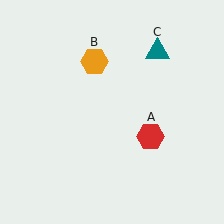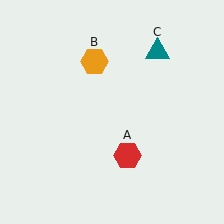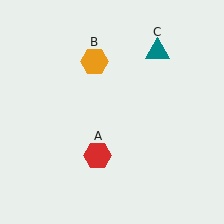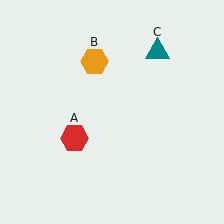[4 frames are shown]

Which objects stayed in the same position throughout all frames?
Orange hexagon (object B) and teal triangle (object C) remained stationary.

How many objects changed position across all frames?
1 object changed position: red hexagon (object A).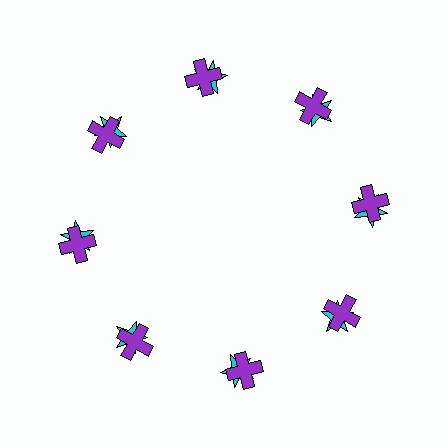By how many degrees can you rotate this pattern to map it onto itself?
The pattern maps onto itself every 45 degrees of rotation.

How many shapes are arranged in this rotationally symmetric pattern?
There are 16 shapes, arranged in 8 groups of 2.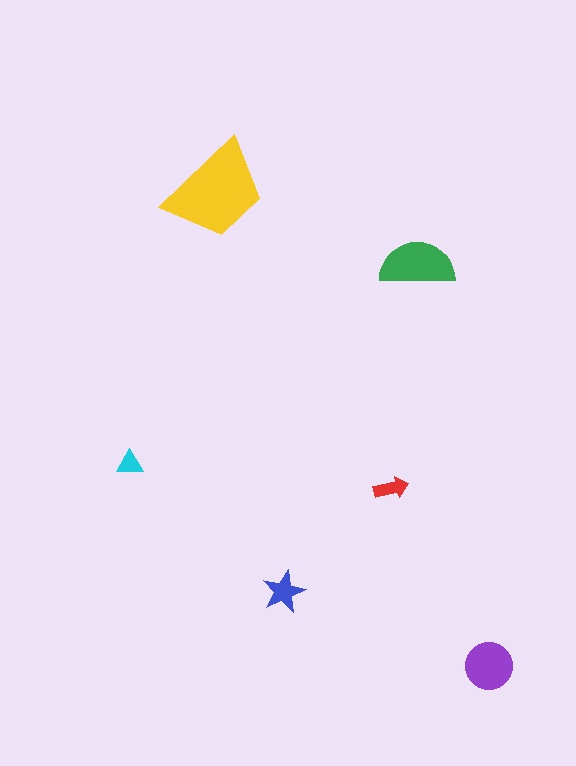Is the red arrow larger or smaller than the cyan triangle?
Larger.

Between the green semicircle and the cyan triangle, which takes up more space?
The green semicircle.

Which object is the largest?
The yellow trapezoid.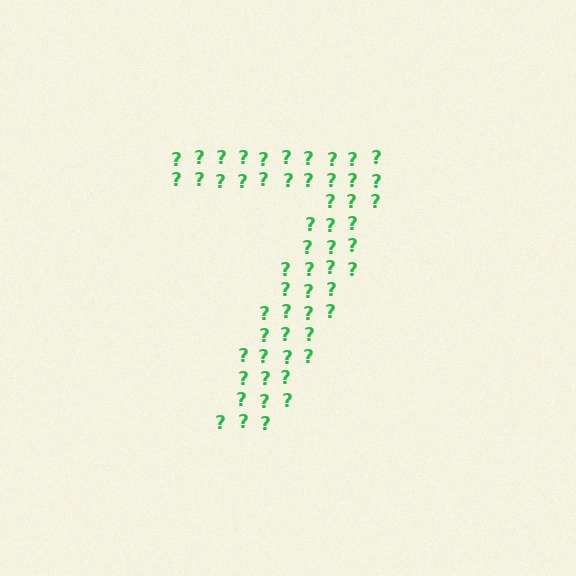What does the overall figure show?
The overall figure shows the digit 7.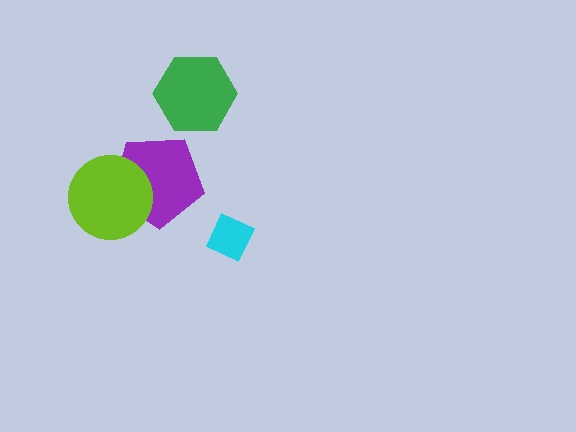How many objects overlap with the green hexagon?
0 objects overlap with the green hexagon.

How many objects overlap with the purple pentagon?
1 object overlaps with the purple pentagon.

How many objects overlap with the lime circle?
1 object overlaps with the lime circle.